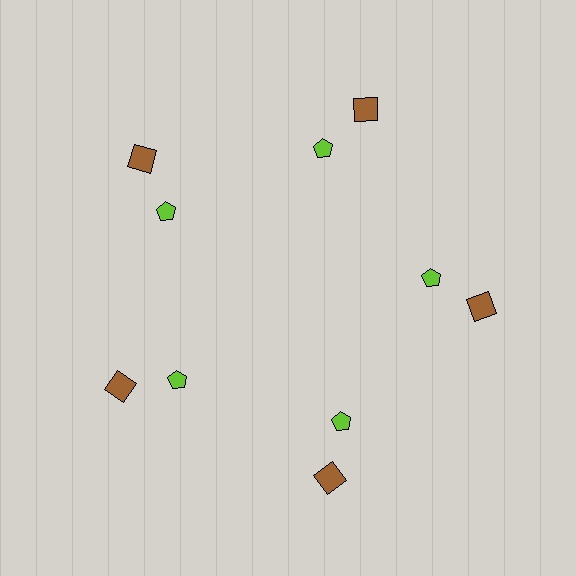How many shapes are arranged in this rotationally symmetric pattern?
There are 10 shapes, arranged in 5 groups of 2.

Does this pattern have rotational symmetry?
Yes, this pattern has 5-fold rotational symmetry. It looks the same after rotating 72 degrees around the center.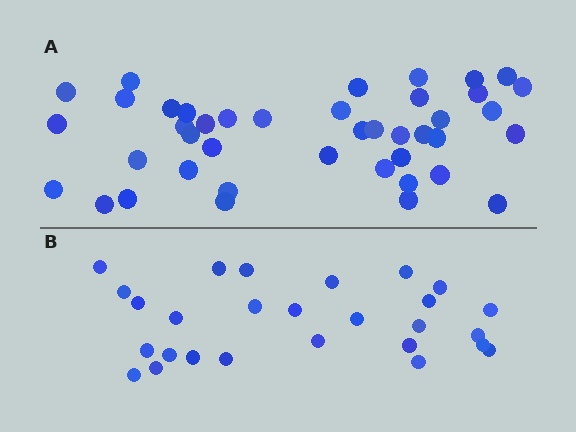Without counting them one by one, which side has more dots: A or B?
Region A (the top region) has more dots.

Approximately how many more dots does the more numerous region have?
Region A has approximately 15 more dots than region B.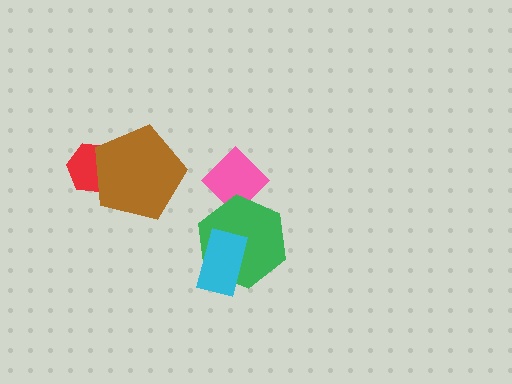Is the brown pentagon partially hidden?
No, no other shape covers it.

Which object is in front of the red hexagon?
The brown pentagon is in front of the red hexagon.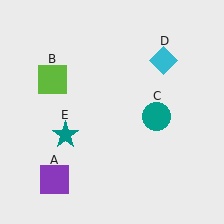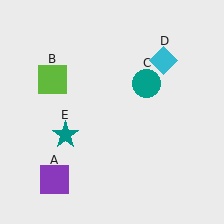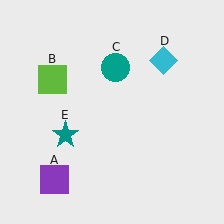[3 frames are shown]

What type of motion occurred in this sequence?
The teal circle (object C) rotated counterclockwise around the center of the scene.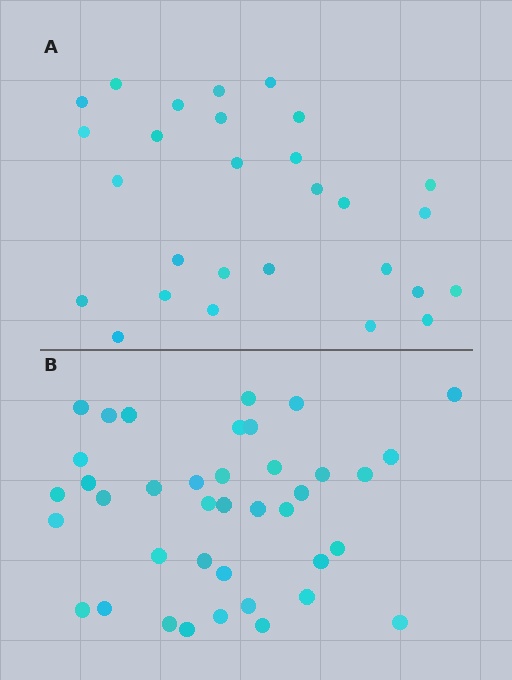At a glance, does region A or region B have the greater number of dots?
Region B (the bottom region) has more dots.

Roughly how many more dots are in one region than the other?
Region B has roughly 12 or so more dots than region A.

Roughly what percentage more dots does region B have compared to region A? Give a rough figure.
About 40% more.